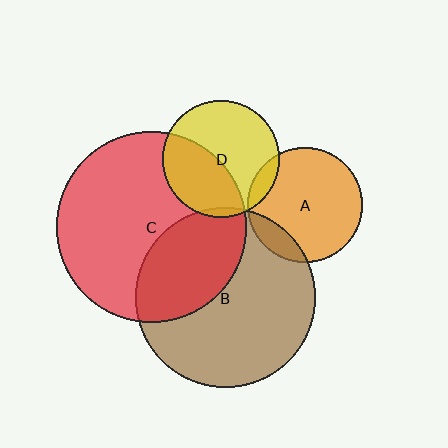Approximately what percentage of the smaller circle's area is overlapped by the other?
Approximately 10%.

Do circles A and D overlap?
Yes.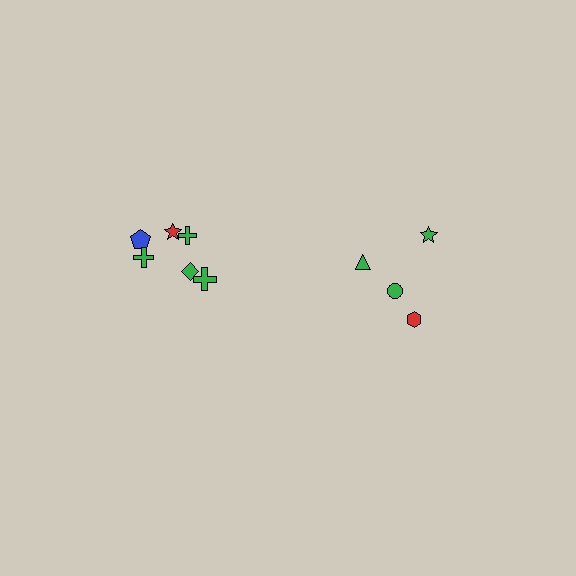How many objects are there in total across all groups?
There are 10 objects.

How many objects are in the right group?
There are 4 objects.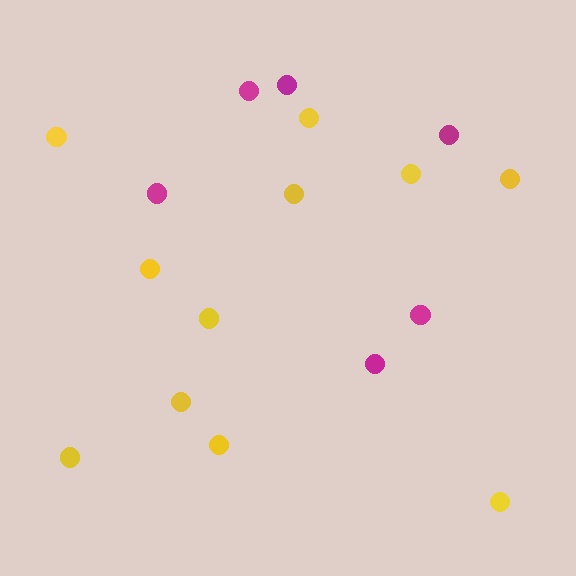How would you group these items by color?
There are 2 groups: one group of magenta circles (6) and one group of yellow circles (11).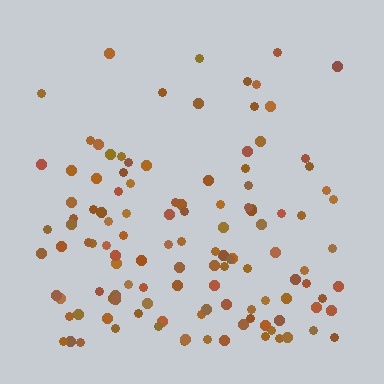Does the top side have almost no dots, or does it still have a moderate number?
Still a moderate number, just noticeably fewer than the bottom.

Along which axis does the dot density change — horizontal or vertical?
Vertical.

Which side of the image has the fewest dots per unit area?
The top.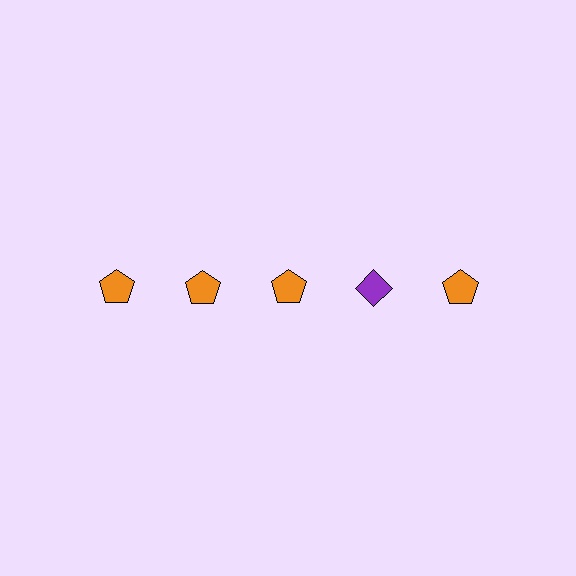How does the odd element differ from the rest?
It differs in both color (purple instead of orange) and shape (diamond instead of pentagon).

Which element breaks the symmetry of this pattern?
The purple diamond in the top row, second from right column breaks the symmetry. All other shapes are orange pentagons.